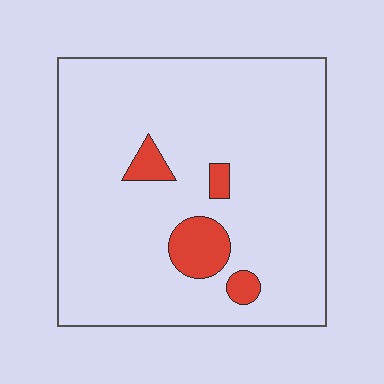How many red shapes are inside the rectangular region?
4.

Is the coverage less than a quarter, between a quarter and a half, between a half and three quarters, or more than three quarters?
Less than a quarter.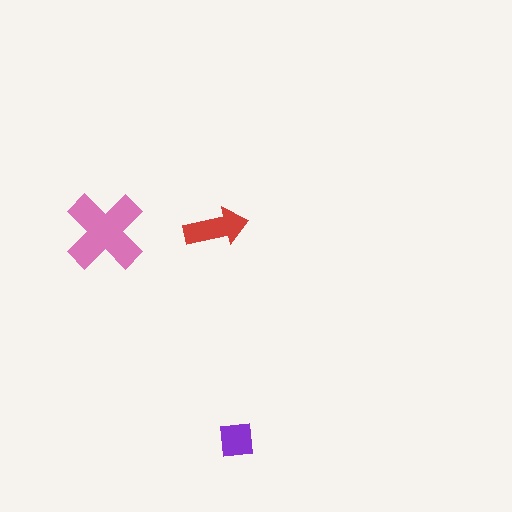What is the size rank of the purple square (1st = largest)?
3rd.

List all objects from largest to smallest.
The pink cross, the red arrow, the purple square.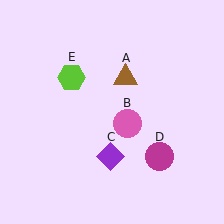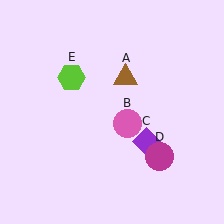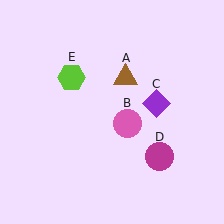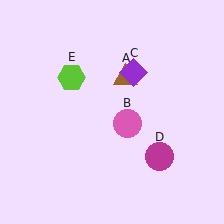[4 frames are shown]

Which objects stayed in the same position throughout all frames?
Brown triangle (object A) and pink circle (object B) and magenta circle (object D) and lime hexagon (object E) remained stationary.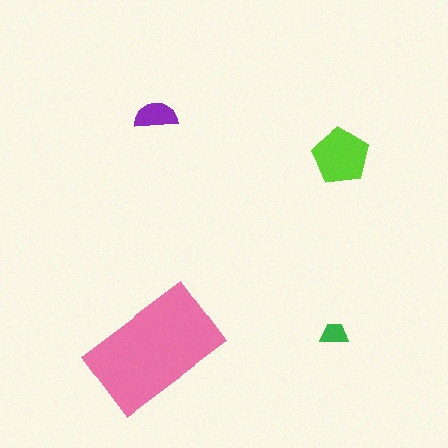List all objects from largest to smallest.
The pink rectangle, the lime pentagon, the purple semicircle, the green trapezoid.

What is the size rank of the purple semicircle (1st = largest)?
3rd.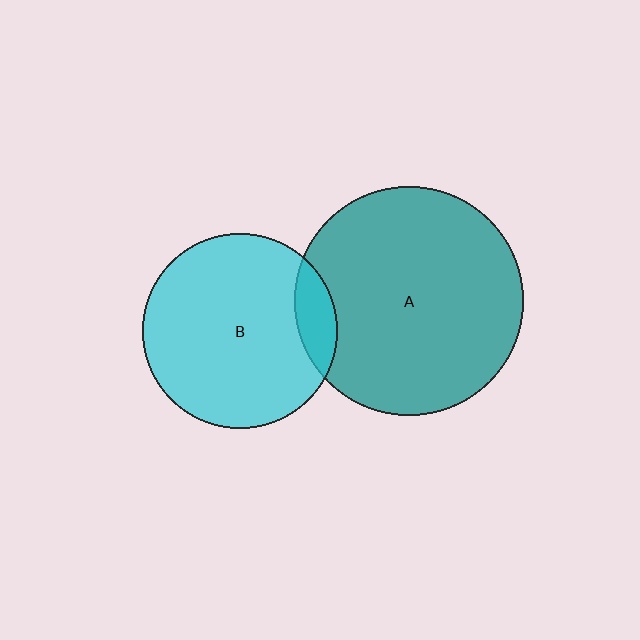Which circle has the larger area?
Circle A (teal).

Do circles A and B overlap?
Yes.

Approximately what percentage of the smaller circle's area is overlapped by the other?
Approximately 10%.